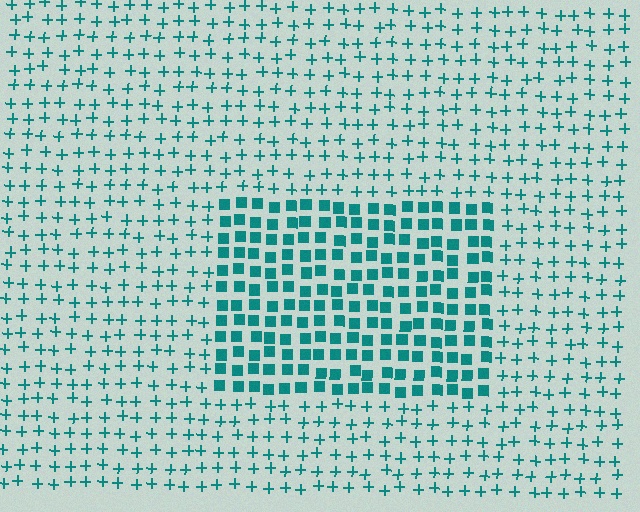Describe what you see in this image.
The image is filled with small teal elements arranged in a uniform grid. A rectangle-shaped region contains squares, while the surrounding area contains plus signs. The boundary is defined purely by the change in element shape.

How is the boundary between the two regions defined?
The boundary is defined by a change in element shape: squares inside vs. plus signs outside. All elements share the same color and spacing.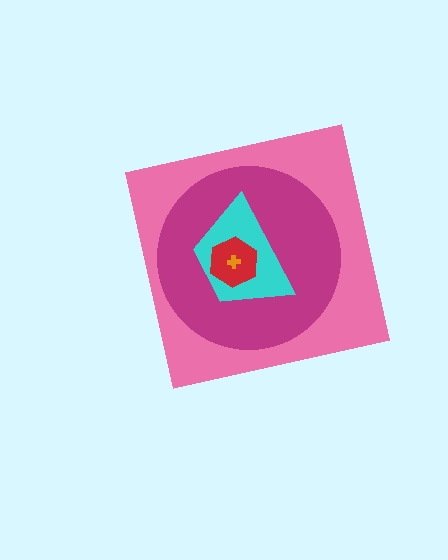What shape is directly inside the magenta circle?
The cyan trapezoid.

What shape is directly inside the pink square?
The magenta circle.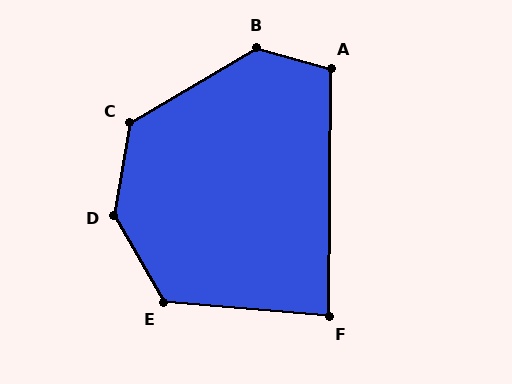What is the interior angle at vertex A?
Approximately 105 degrees (obtuse).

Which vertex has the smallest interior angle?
F, at approximately 86 degrees.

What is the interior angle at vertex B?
Approximately 134 degrees (obtuse).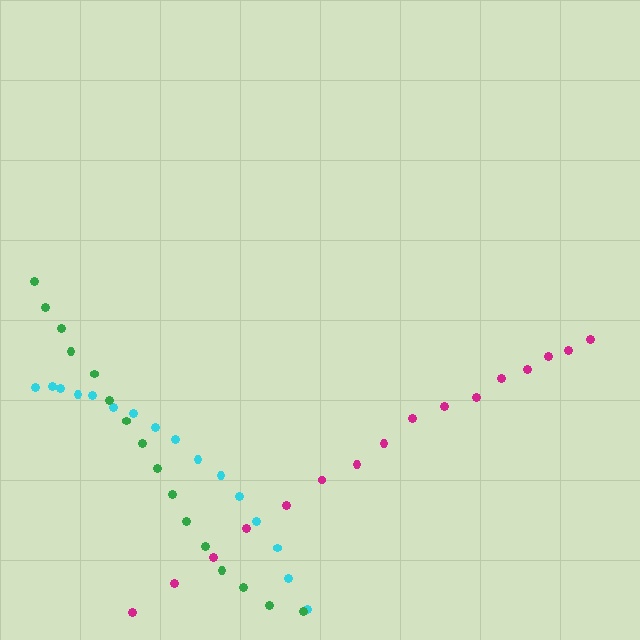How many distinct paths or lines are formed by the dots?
There are 3 distinct paths.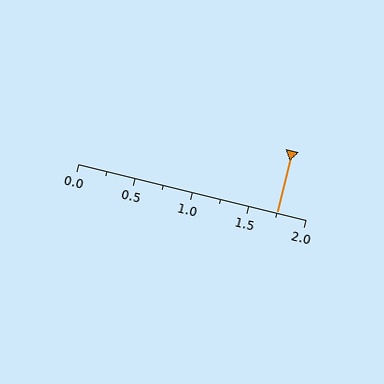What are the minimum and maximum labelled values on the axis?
The axis runs from 0.0 to 2.0.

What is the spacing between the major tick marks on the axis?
The major ticks are spaced 0.5 apart.